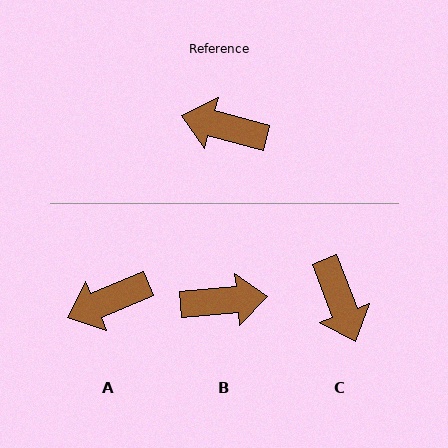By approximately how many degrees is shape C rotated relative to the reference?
Approximately 126 degrees counter-clockwise.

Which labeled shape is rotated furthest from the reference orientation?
B, about 160 degrees away.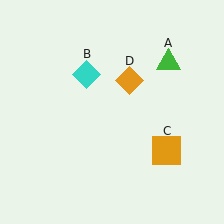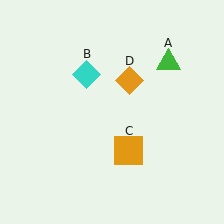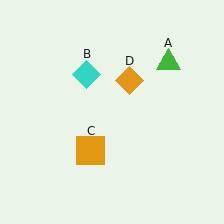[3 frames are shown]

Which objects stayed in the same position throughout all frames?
Green triangle (object A) and cyan diamond (object B) and orange diamond (object D) remained stationary.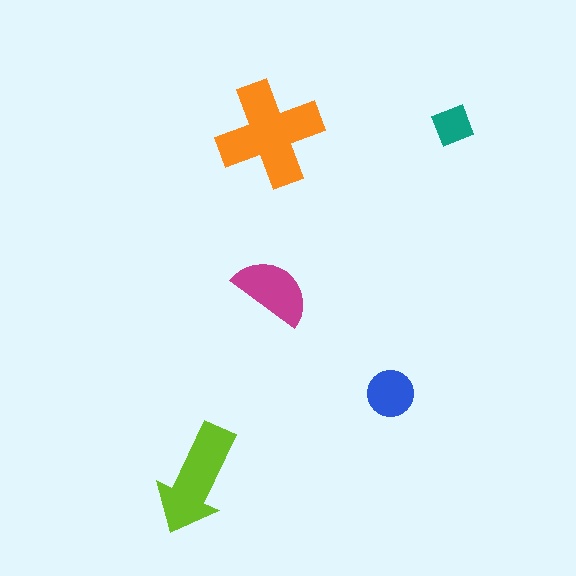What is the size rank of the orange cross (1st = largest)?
1st.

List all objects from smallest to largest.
The teal diamond, the blue circle, the magenta semicircle, the lime arrow, the orange cross.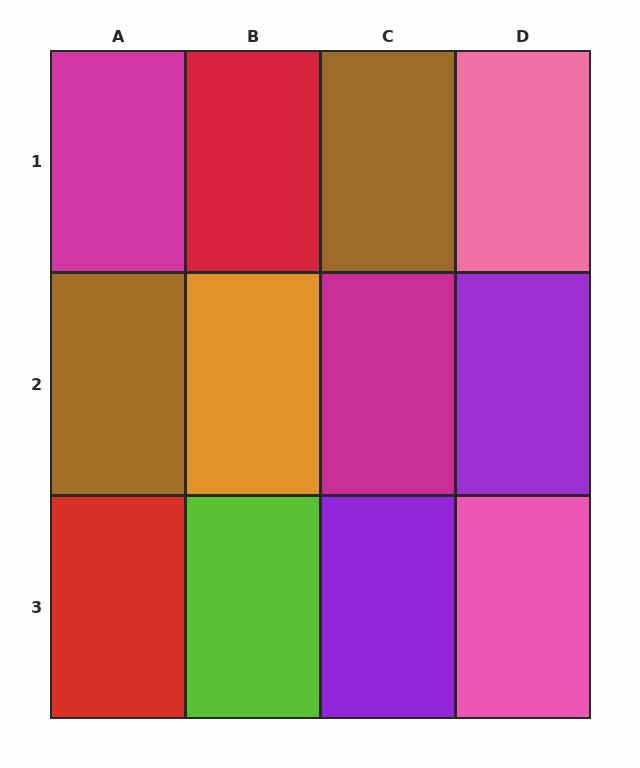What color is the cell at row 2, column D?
Purple.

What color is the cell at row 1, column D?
Pink.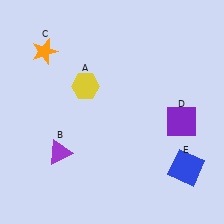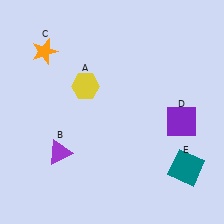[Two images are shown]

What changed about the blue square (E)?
In Image 1, E is blue. In Image 2, it changed to teal.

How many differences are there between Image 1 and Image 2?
There is 1 difference between the two images.